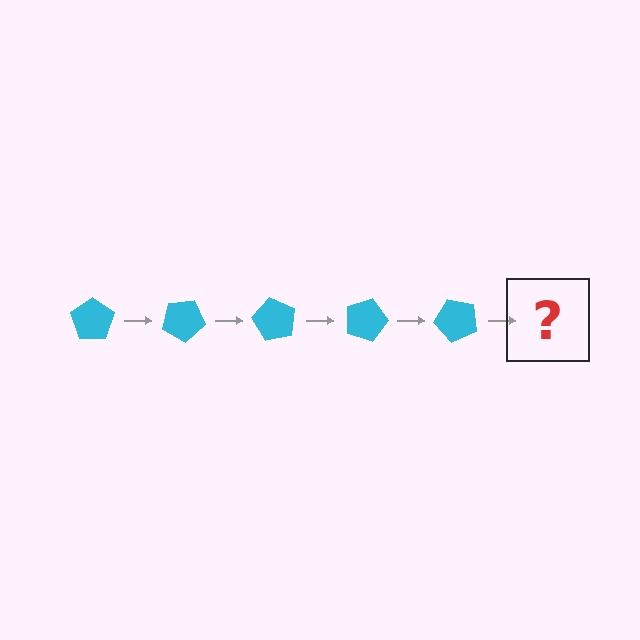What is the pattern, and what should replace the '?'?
The pattern is that the pentagon rotates 30 degrees each step. The '?' should be a cyan pentagon rotated 150 degrees.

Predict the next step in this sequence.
The next step is a cyan pentagon rotated 150 degrees.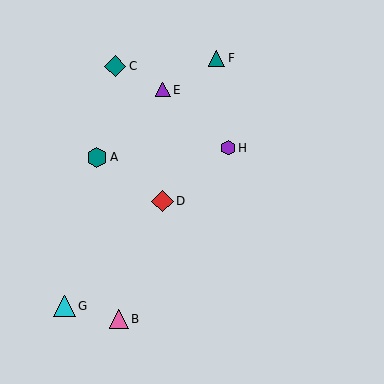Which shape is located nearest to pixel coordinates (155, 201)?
The red diamond (labeled D) at (162, 201) is nearest to that location.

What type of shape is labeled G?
Shape G is a cyan triangle.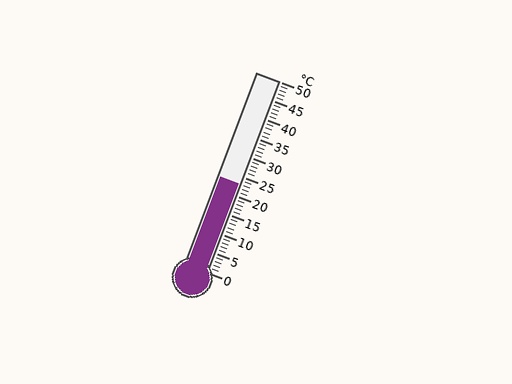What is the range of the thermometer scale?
The thermometer scale ranges from 0°C to 50°C.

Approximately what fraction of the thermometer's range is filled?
The thermometer is filled to approximately 45% of its range.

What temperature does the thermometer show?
The thermometer shows approximately 23°C.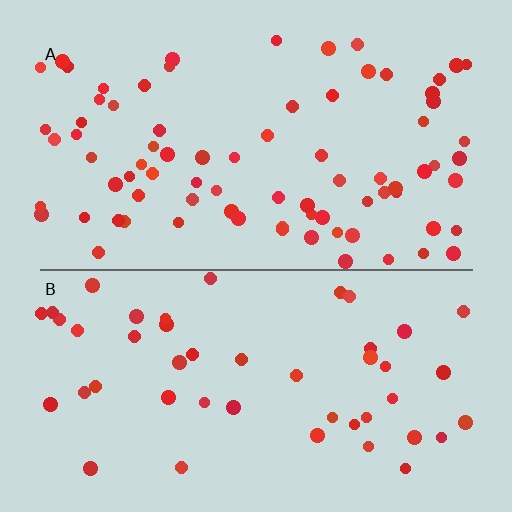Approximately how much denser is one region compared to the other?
Approximately 1.7× — region A over region B.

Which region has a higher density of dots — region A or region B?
A (the top).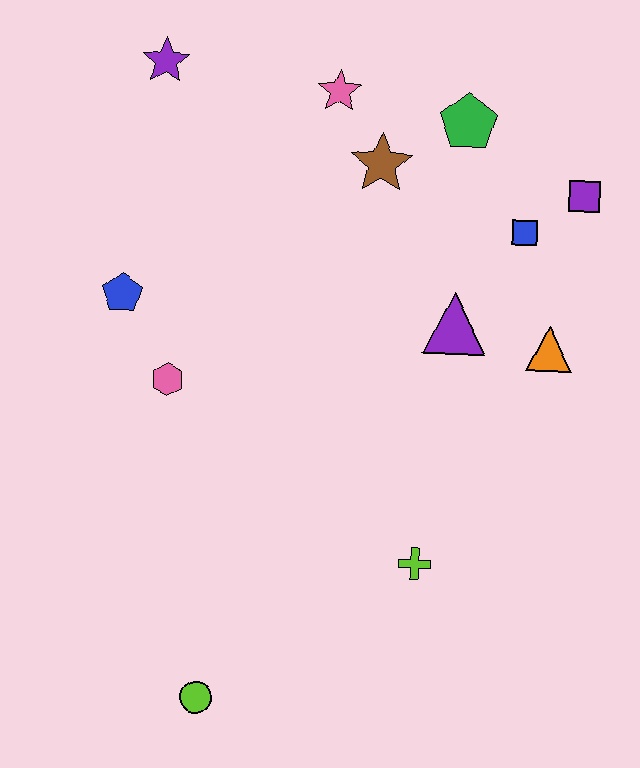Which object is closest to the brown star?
The pink star is closest to the brown star.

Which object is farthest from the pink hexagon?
The purple square is farthest from the pink hexagon.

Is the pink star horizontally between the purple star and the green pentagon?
Yes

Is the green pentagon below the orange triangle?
No